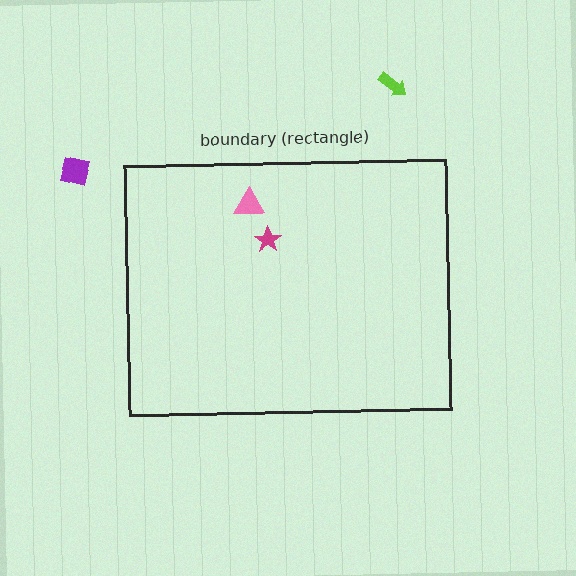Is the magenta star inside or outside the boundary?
Inside.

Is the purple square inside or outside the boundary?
Outside.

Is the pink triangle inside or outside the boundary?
Inside.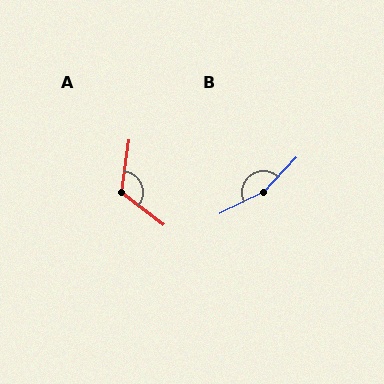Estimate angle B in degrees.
Approximately 160 degrees.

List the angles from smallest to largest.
A (120°), B (160°).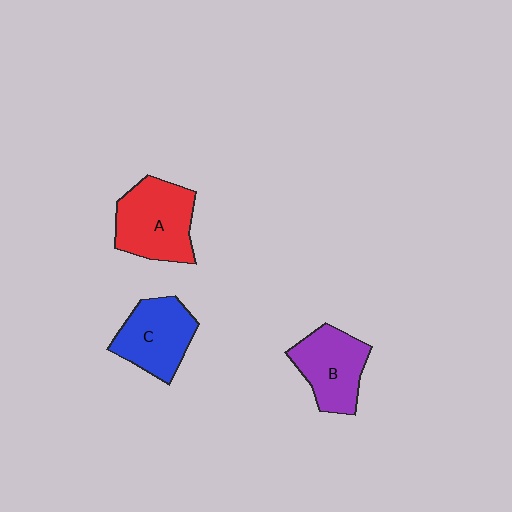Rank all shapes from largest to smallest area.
From largest to smallest: A (red), C (blue), B (purple).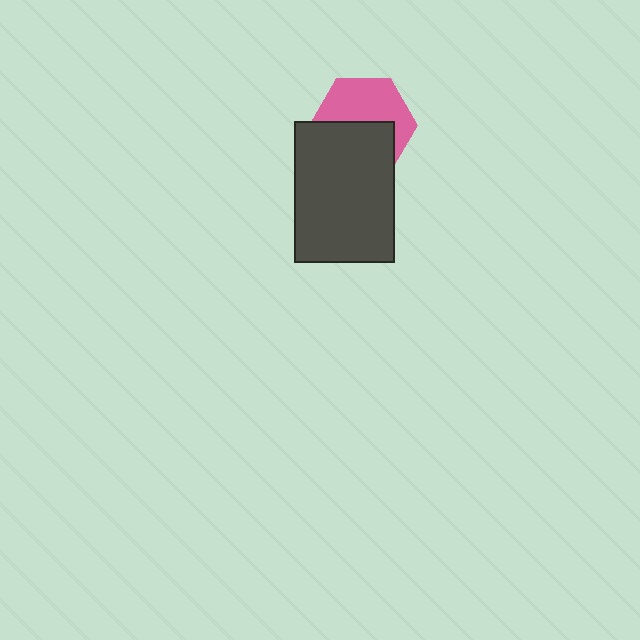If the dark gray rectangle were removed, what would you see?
You would see the complete pink hexagon.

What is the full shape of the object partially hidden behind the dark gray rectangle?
The partially hidden object is a pink hexagon.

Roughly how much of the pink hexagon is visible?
About half of it is visible (roughly 52%).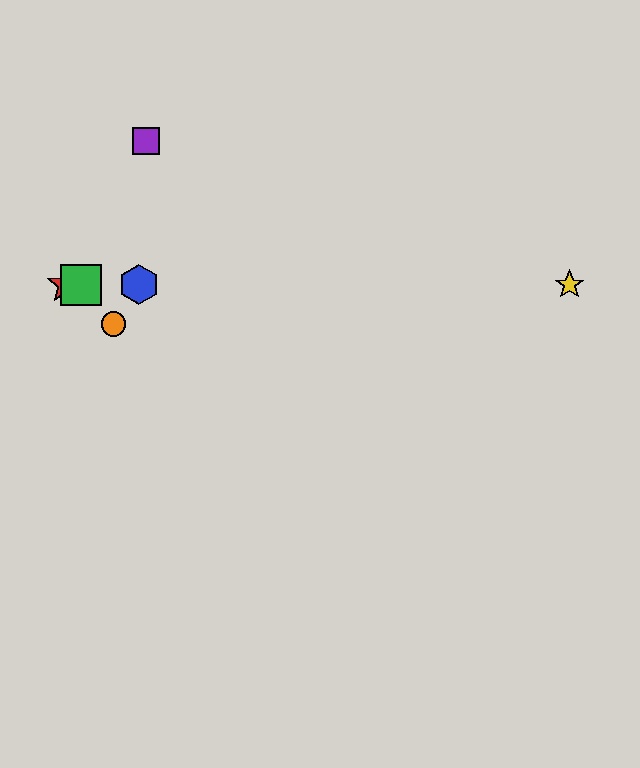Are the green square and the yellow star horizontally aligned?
Yes, both are at y≈285.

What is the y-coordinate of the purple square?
The purple square is at y≈141.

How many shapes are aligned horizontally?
4 shapes (the red star, the blue hexagon, the green square, the yellow star) are aligned horizontally.